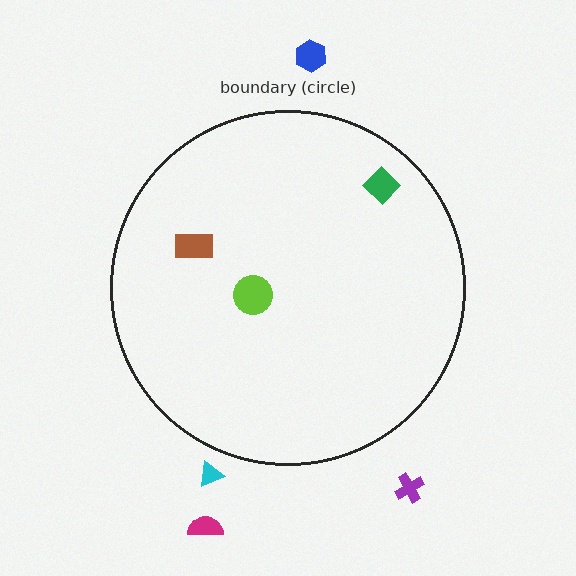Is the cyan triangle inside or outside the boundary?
Outside.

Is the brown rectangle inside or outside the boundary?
Inside.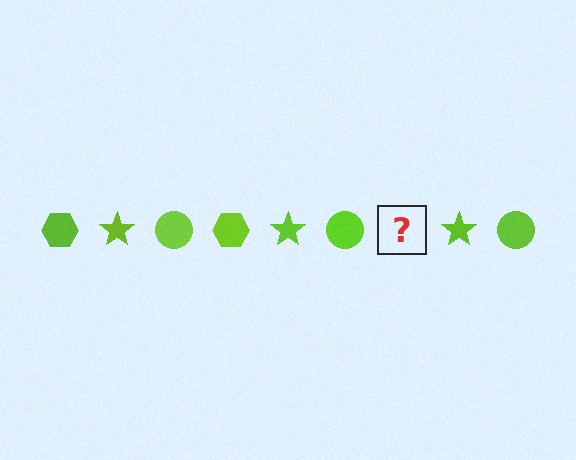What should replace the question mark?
The question mark should be replaced with a lime hexagon.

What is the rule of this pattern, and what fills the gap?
The rule is that the pattern cycles through hexagon, star, circle shapes in lime. The gap should be filled with a lime hexagon.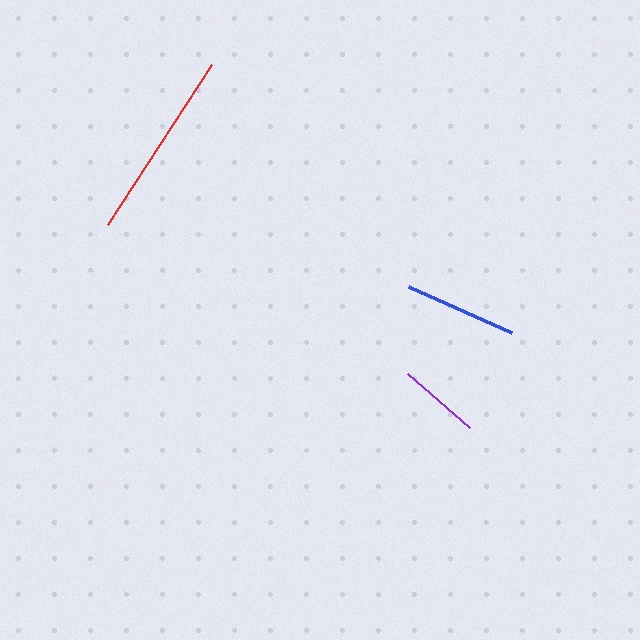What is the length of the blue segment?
The blue segment is approximately 113 pixels long.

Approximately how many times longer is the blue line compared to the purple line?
The blue line is approximately 1.4 times the length of the purple line.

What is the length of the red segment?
The red segment is approximately 190 pixels long.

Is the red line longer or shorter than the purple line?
The red line is longer than the purple line.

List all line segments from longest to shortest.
From longest to shortest: red, blue, purple.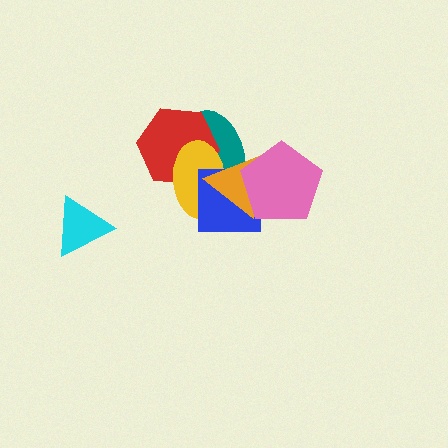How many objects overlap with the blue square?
4 objects overlap with the blue square.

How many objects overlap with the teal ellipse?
5 objects overlap with the teal ellipse.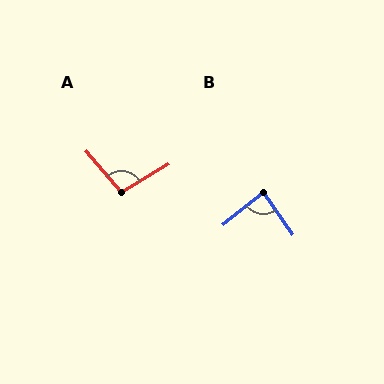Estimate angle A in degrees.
Approximately 99 degrees.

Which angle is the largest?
A, at approximately 99 degrees.